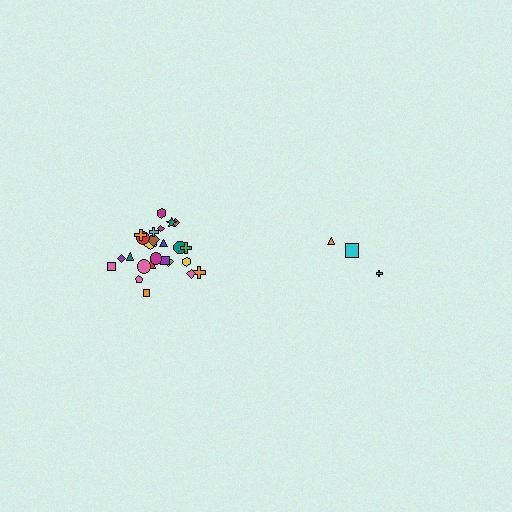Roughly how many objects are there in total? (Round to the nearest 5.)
Roughly 30 objects in total.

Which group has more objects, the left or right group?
The left group.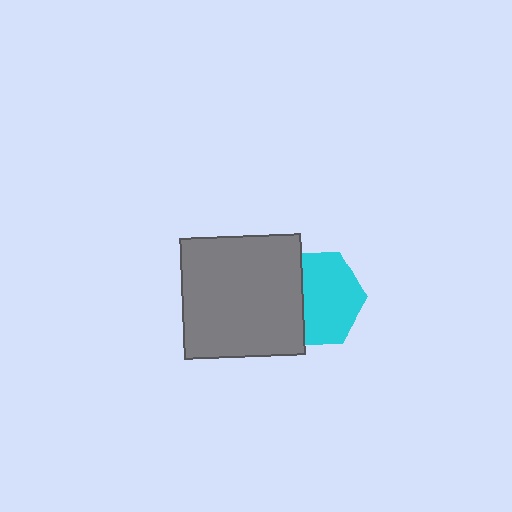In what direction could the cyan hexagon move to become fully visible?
The cyan hexagon could move right. That would shift it out from behind the gray square entirely.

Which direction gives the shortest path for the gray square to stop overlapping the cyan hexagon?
Moving left gives the shortest separation.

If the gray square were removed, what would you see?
You would see the complete cyan hexagon.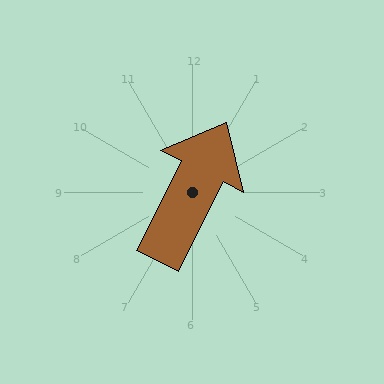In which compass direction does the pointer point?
Northeast.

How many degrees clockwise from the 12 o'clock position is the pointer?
Approximately 27 degrees.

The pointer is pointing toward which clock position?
Roughly 1 o'clock.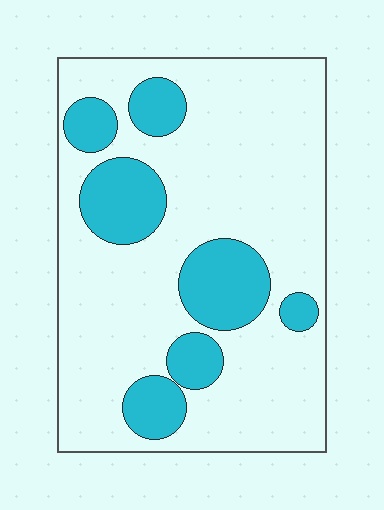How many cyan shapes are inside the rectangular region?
7.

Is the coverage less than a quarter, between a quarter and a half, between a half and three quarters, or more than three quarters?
Less than a quarter.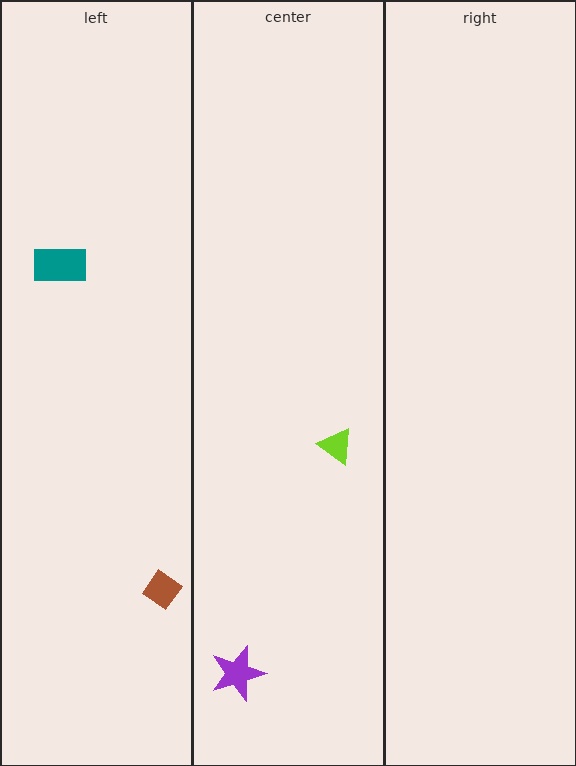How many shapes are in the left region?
2.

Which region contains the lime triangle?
The center region.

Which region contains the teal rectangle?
The left region.